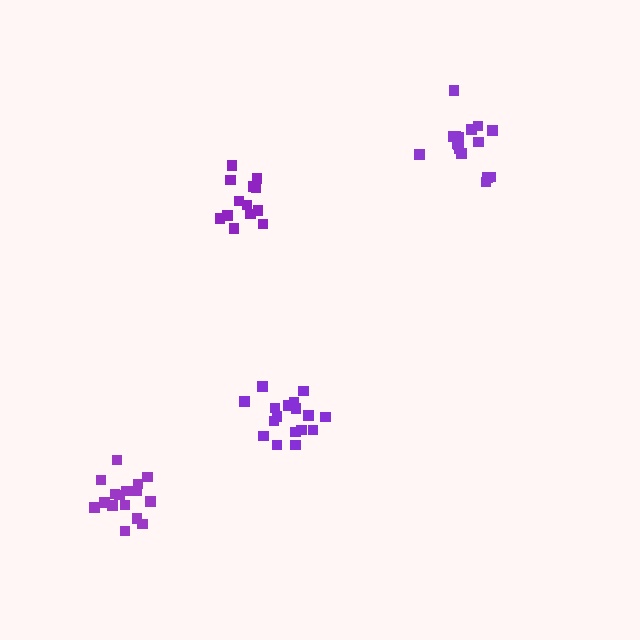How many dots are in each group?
Group 1: 17 dots, Group 2: 16 dots, Group 3: 13 dots, Group 4: 16 dots (62 total).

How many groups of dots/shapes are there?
There are 4 groups.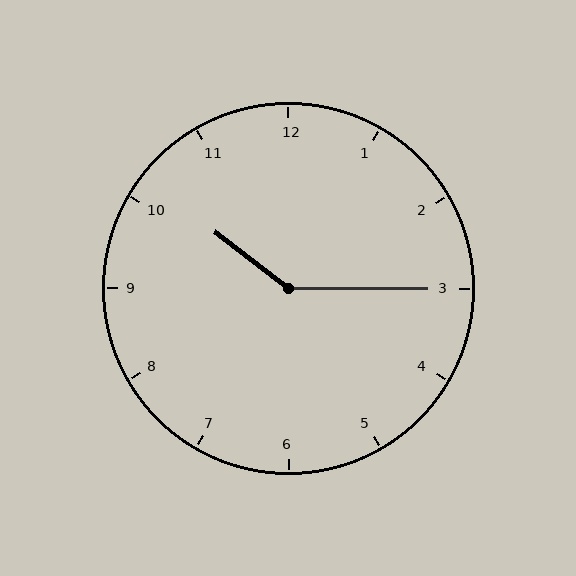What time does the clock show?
10:15.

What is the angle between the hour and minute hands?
Approximately 142 degrees.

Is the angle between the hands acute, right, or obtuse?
It is obtuse.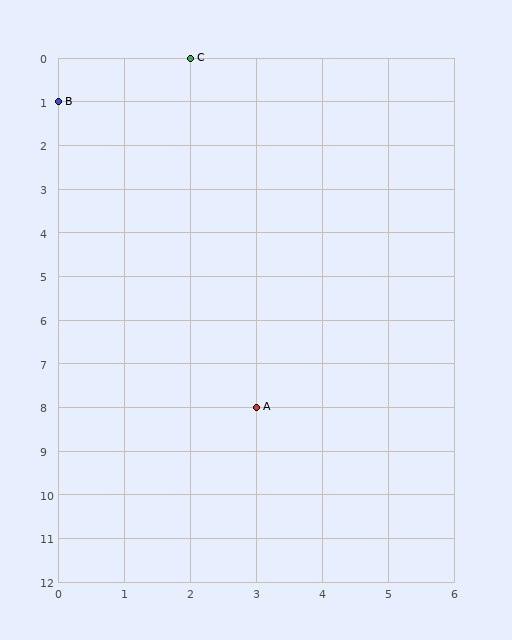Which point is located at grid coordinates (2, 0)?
Point C is at (2, 0).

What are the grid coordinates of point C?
Point C is at grid coordinates (2, 0).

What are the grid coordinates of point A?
Point A is at grid coordinates (3, 8).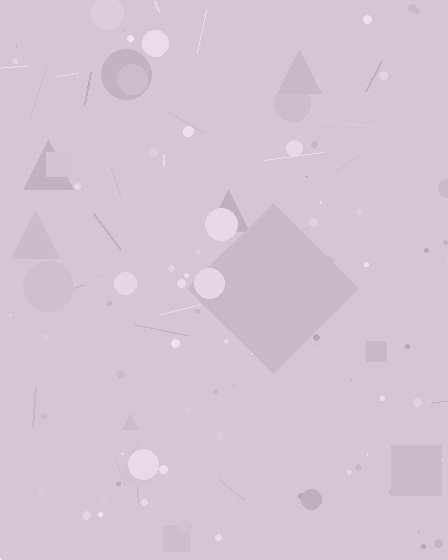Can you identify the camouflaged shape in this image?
The camouflaged shape is a diamond.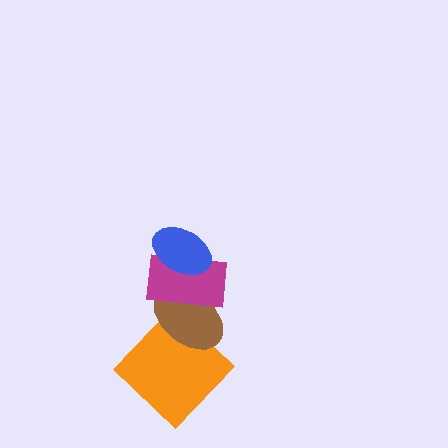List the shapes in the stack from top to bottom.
From top to bottom: the blue ellipse, the magenta rectangle, the brown ellipse, the orange diamond.